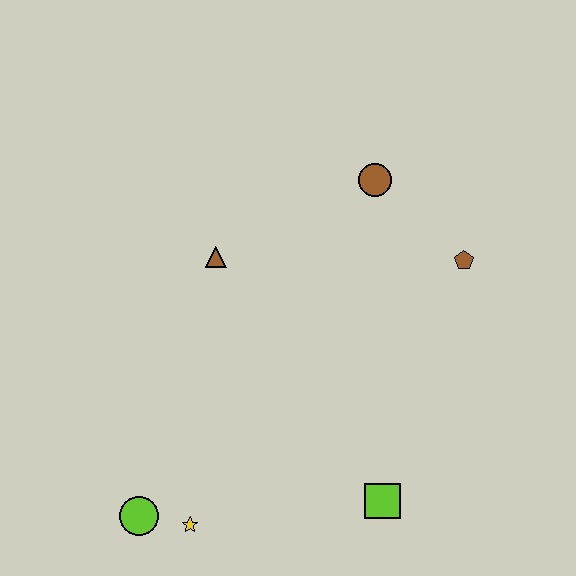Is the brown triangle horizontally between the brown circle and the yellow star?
Yes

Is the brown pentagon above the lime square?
Yes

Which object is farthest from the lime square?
The brown circle is farthest from the lime square.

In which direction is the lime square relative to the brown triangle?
The lime square is below the brown triangle.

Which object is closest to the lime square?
The yellow star is closest to the lime square.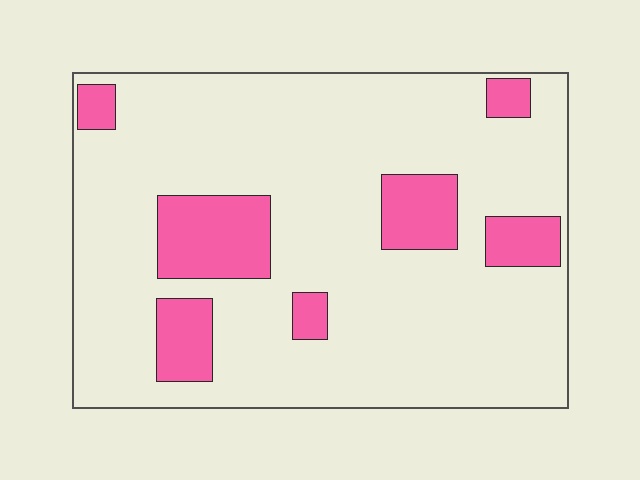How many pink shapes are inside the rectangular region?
7.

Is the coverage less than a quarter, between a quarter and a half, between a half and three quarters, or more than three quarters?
Less than a quarter.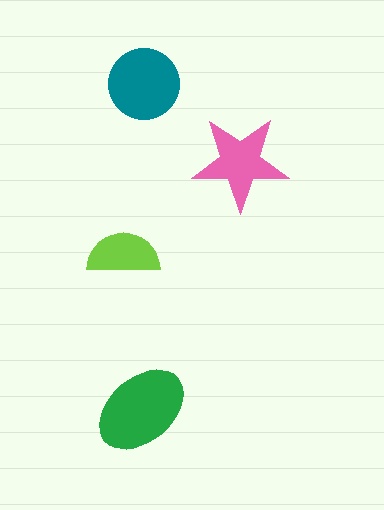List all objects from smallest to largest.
The lime semicircle, the pink star, the teal circle, the green ellipse.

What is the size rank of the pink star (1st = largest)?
3rd.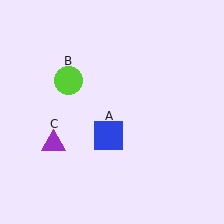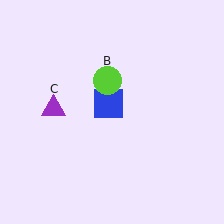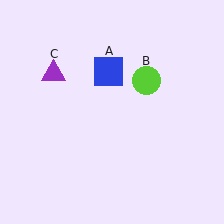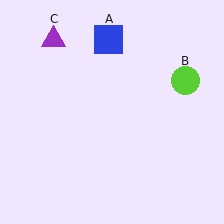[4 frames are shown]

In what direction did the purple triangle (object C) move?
The purple triangle (object C) moved up.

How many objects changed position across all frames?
3 objects changed position: blue square (object A), lime circle (object B), purple triangle (object C).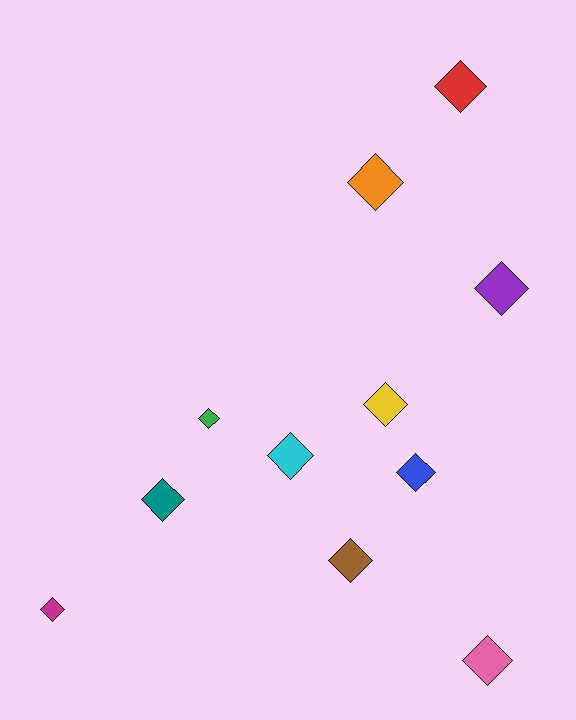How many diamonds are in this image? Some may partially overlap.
There are 11 diamonds.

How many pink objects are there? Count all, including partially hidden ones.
There is 1 pink object.